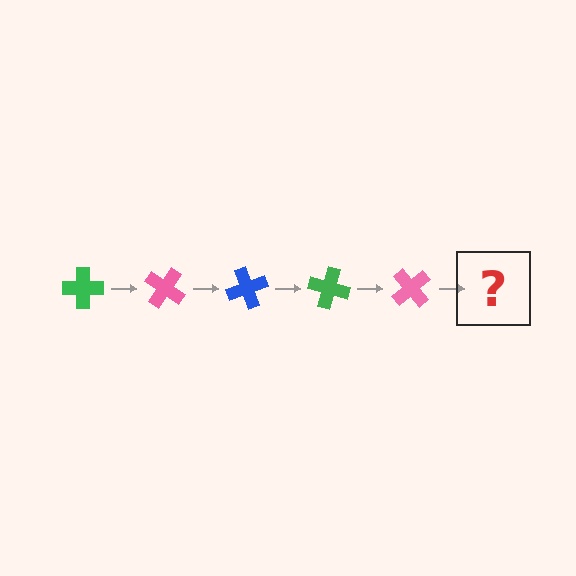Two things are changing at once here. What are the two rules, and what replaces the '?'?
The two rules are that it rotates 35 degrees each step and the color cycles through green, pink, and blue. The '?' should be a blue cross, rotated 175 degrees from the start.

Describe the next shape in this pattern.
It should be a blue cross, rotated 175 degrees from the start.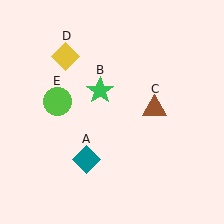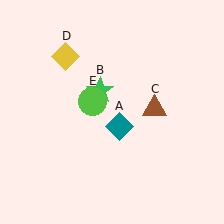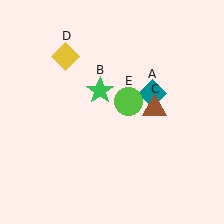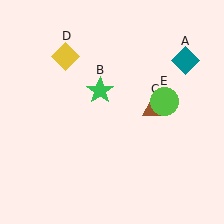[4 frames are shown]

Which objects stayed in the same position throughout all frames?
Green star (object B) and brown triangle (object C) and yellow diamond (object D) remained stationary.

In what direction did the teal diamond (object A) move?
The teal diamond (object A) moved up and to the right.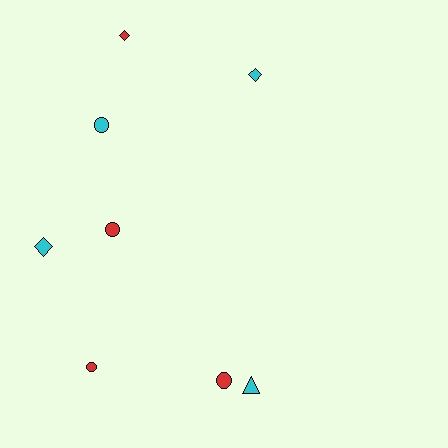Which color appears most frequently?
Cyan, with 4 objects.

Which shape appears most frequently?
Circle, with 4 objects.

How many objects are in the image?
There are 8 objects.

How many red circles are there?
There are 3 red circles.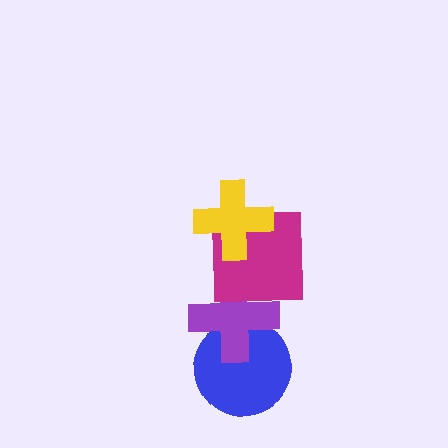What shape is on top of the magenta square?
The yellow cross is on top of the magenta square.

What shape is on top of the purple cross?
The magenta square is on top of the purple cross.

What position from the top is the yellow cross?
The yellow cross is 1st from the top.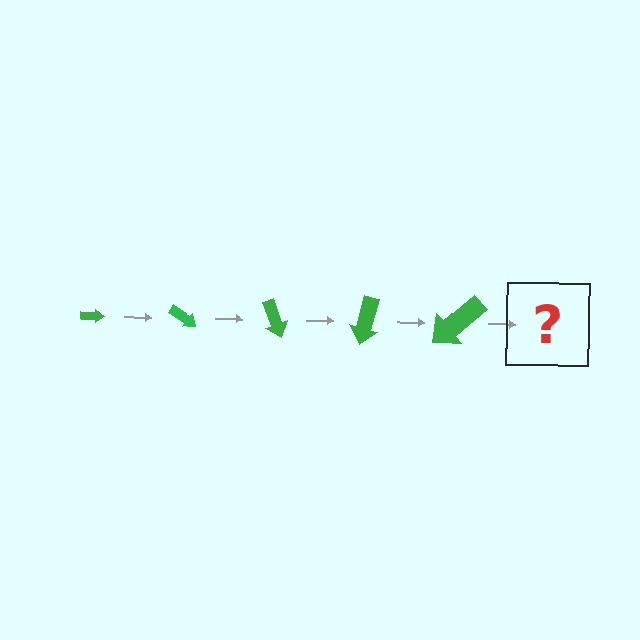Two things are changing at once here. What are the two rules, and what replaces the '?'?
The two rules are that the arrow grows larger each step and it rotates 35 degrees each step. The '?' should be an arrow, larger than the previous one and rotated 175 degrees from the start.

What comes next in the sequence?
The next element should be an arrow, larger than the previous one and rotated 175 degrees from the start.